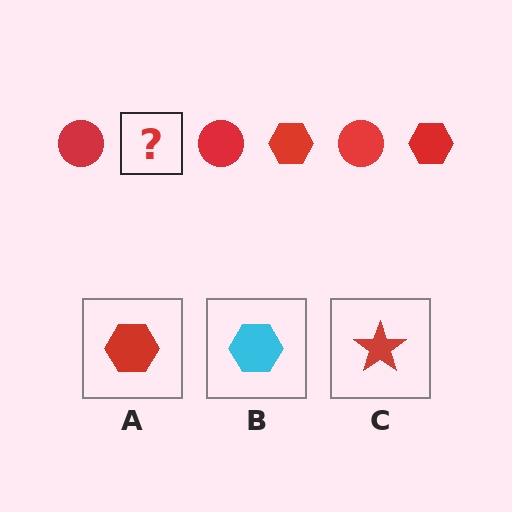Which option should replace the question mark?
Option A.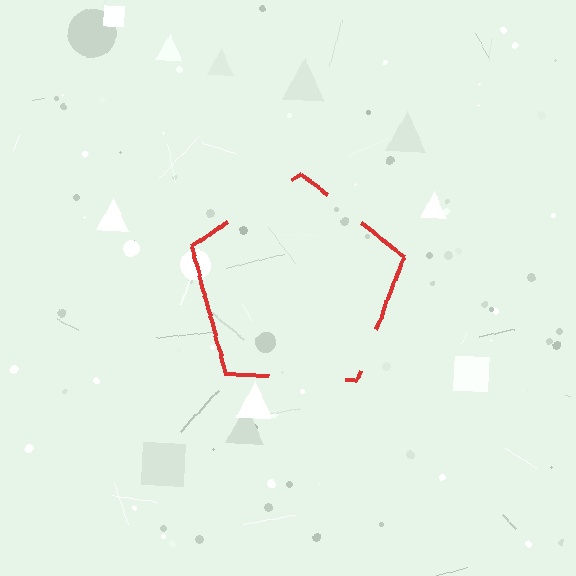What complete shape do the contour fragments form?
The contour fragments form a pentagon.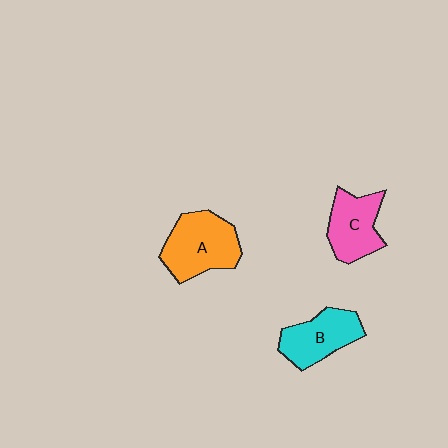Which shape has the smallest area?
Shape C (pink).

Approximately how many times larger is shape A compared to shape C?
Approximately 1.3 times.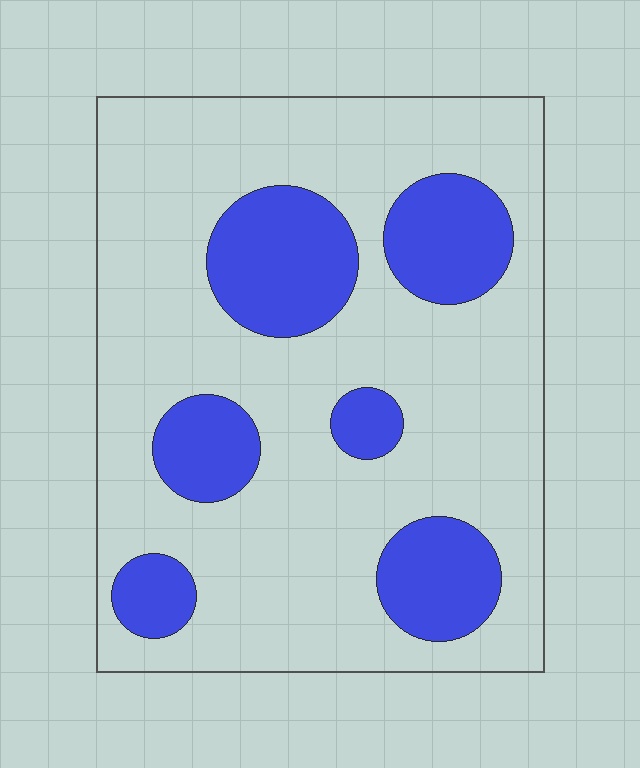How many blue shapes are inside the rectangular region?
6.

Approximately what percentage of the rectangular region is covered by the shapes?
Approximately 25%.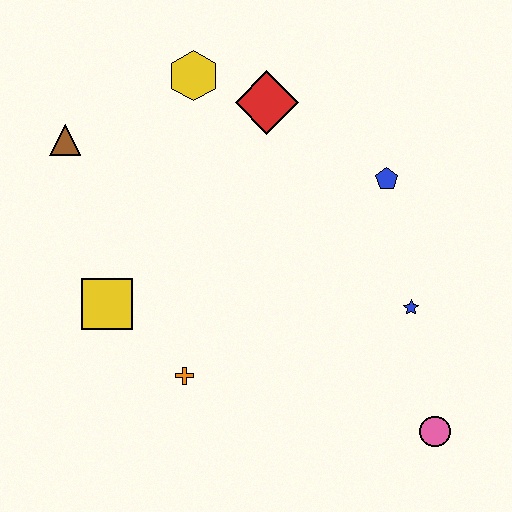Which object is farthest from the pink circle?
The brown triangle is farthest from the pink circle.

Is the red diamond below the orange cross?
No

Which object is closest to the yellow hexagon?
The red diamond is closest to the yellow hexagon.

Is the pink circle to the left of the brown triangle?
No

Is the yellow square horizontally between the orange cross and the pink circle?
No